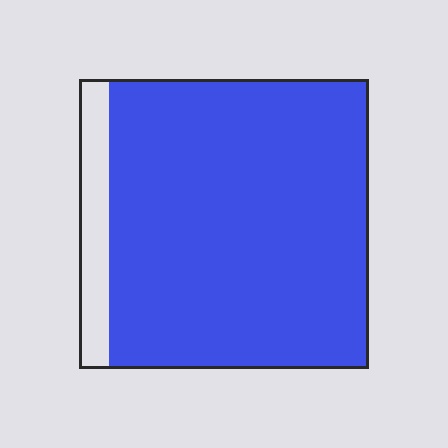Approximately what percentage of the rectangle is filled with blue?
Approximately 90%.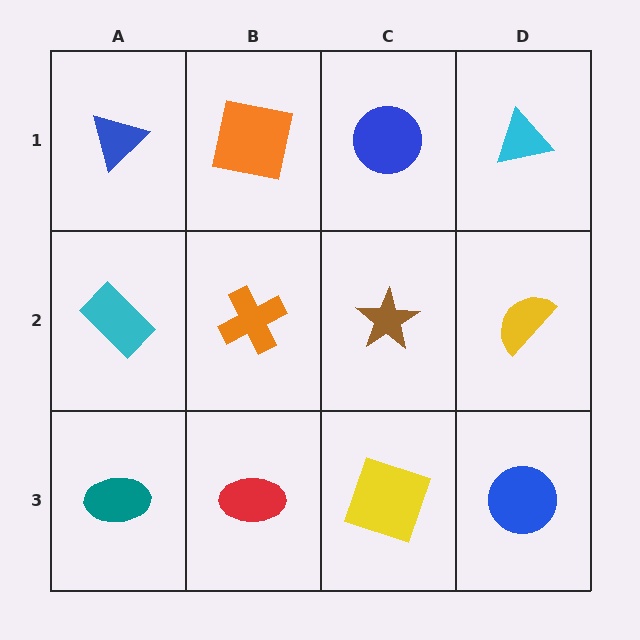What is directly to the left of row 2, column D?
A brown star.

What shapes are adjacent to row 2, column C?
A blue circle (row 1, column C), a yellow square (row 3, column C), an orange cross (row 2, column B), a yellow semicircle (row 2, column D).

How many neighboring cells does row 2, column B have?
4.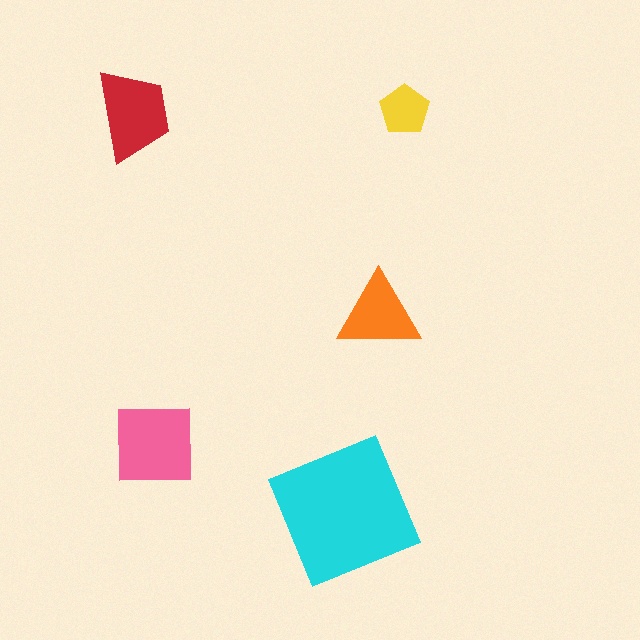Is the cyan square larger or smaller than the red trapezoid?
Larger.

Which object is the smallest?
The yellow pentagon.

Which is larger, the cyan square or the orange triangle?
The cyan square.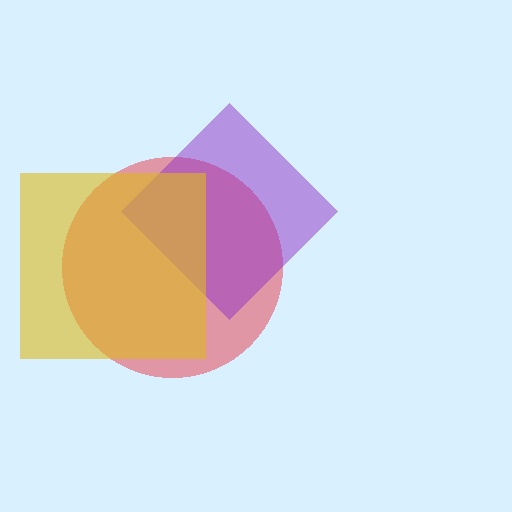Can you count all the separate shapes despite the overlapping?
Yes, there are 3 separate shapes.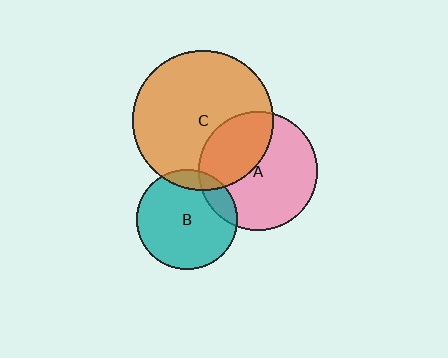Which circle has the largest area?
Circle C (orange).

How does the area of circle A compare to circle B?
Approximately 1.4 times.